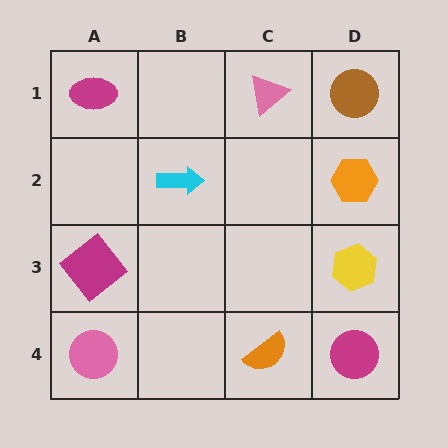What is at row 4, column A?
A pink circle.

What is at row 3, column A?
A magenta diamond.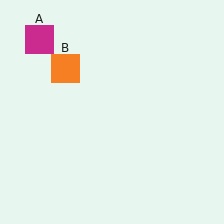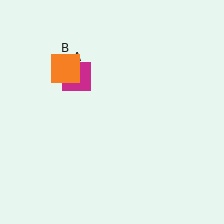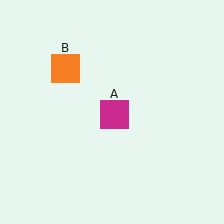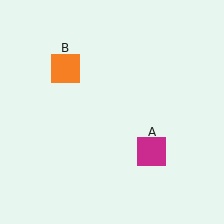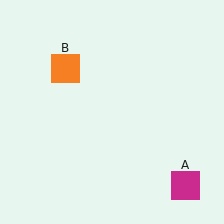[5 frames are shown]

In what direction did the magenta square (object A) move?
The magenta square (object A) moved down and to the right.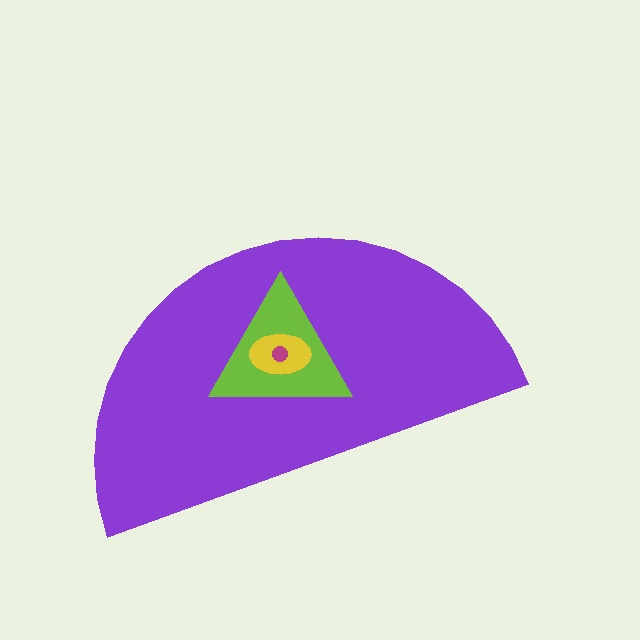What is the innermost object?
The magenta circle.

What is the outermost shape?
The purple semicircle.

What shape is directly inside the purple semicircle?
The lime triangle.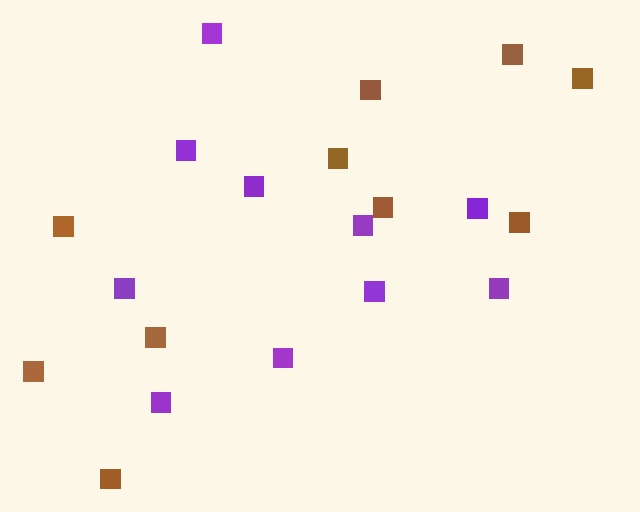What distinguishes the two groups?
There are 2 groups: one group of brown squares (10) and one group of purple squares (10).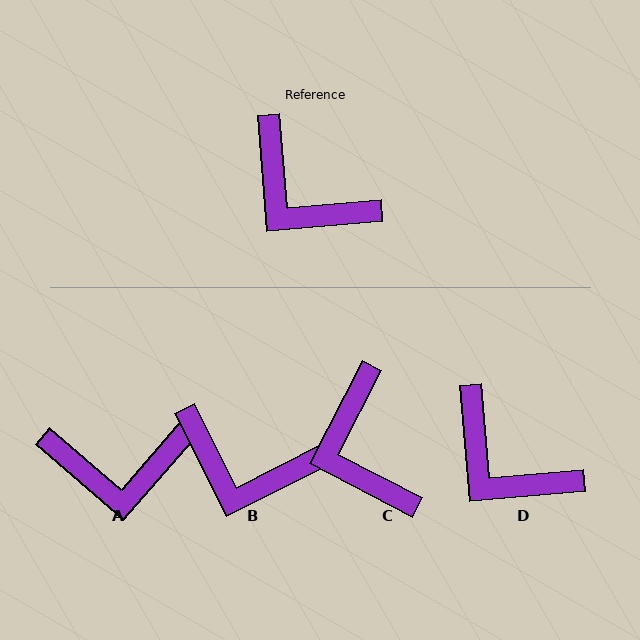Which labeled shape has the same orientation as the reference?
D.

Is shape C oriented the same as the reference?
No, it is off by about 32 degrees.